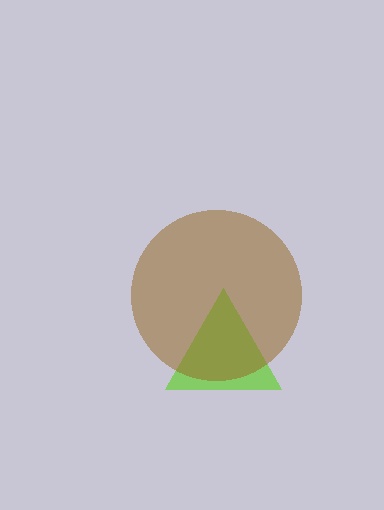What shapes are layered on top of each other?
The layered shapes are: a lime triangle, a brown circle.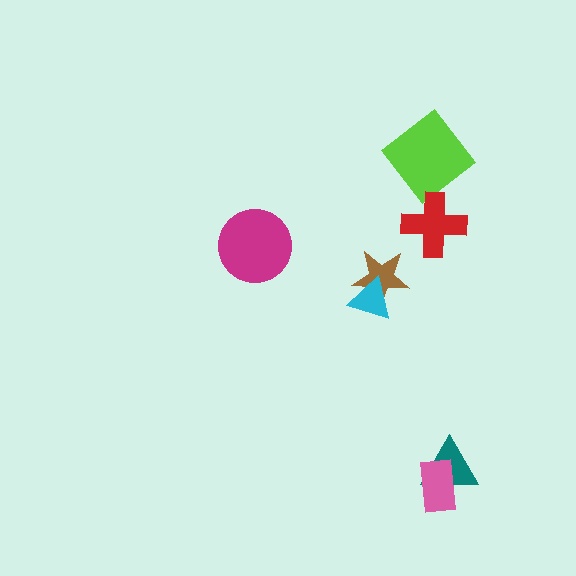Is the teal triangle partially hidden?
Yes, it is partially covered by another shape.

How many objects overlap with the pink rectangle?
1 object overlaps with the pink rectangle.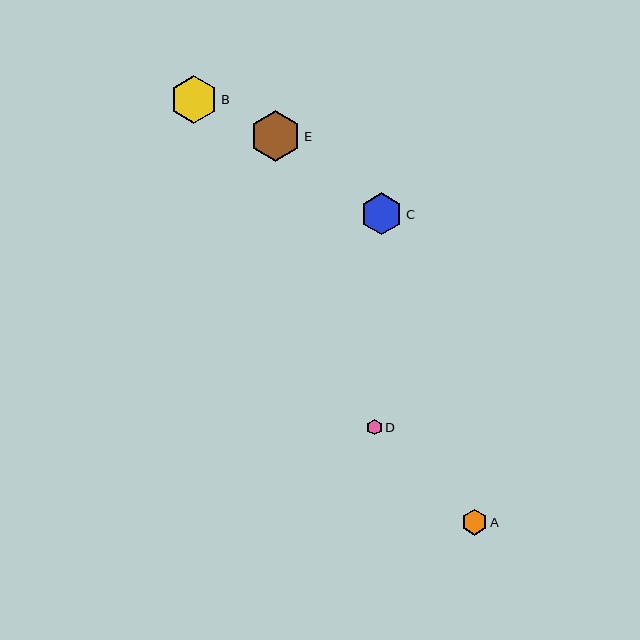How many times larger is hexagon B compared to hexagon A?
Hexagon B is approximately 1.8 times the size of hexagon A.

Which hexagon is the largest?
Hexagon E is the largest with a size of approximately 51 pixels.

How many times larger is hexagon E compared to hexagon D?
Hexagon E is approximately 3.3 times the size of hexagon D.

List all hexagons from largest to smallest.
From largest to smallest: E, B, C, A, D.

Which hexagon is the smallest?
Hexagon D is the smallest with a size of approximately 15 pixels.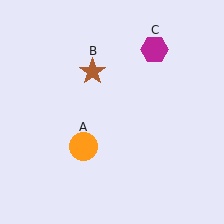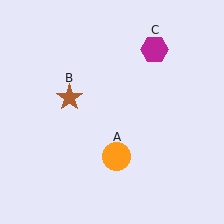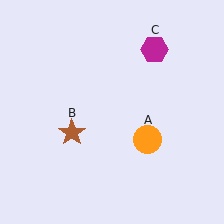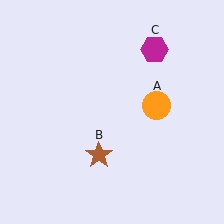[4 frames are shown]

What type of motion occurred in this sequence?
The orange circle (object A), brown star (object B) rotated counterclockwise around the center of the scene.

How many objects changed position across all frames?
2 objects changed position: orange circle (object A), brown star (object B).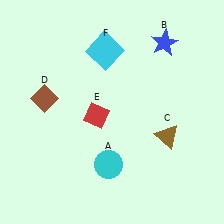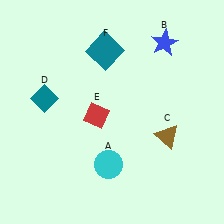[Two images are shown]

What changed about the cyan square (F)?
In Image 1, F is cyan. In Image 2, it changed to teal.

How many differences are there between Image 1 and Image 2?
There are 2 differences between the two images.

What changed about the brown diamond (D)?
In Image 1, D is brown. In Image 2, it changed to teal.